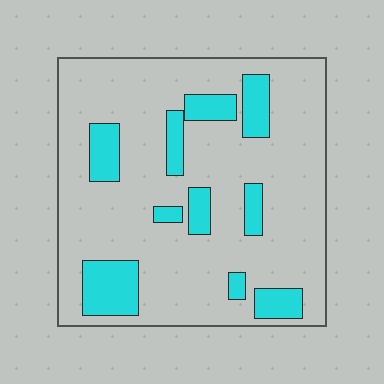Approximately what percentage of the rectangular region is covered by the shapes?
Approximately 20%.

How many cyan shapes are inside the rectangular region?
10.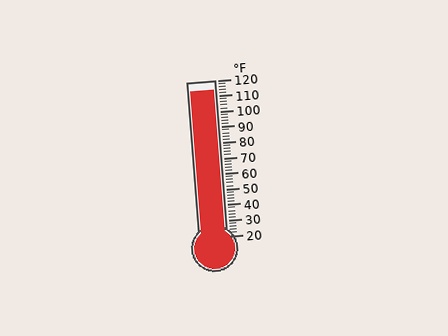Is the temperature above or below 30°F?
The temperature is above 30°F.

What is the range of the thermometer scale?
The thermometer scale ranges from 20°F to 120°F.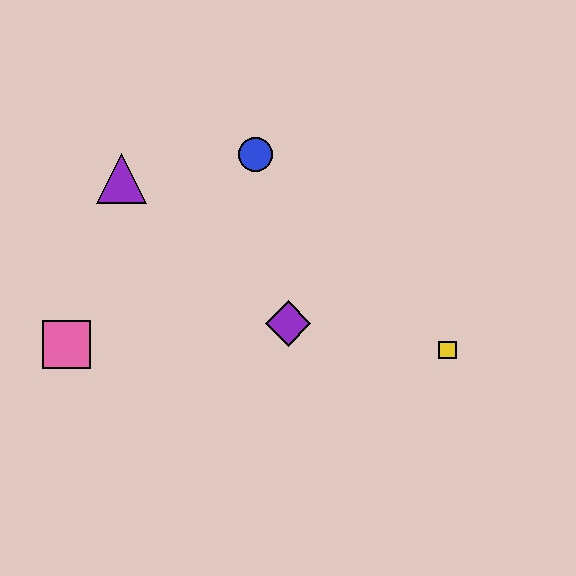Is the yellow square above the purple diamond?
No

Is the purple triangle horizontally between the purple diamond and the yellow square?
No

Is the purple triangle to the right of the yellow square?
No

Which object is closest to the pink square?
The purple triangle is closest to the pink square.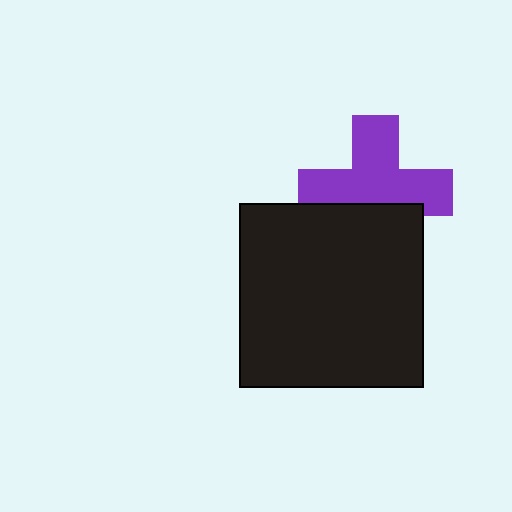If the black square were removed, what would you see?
You would see the complete purple cross.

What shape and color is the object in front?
The object in front is a black square.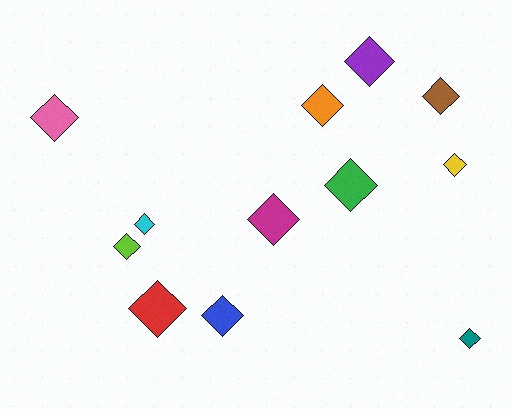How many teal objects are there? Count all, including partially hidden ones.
There is 1 teal object.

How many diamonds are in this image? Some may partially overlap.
There are 12 diamonds.